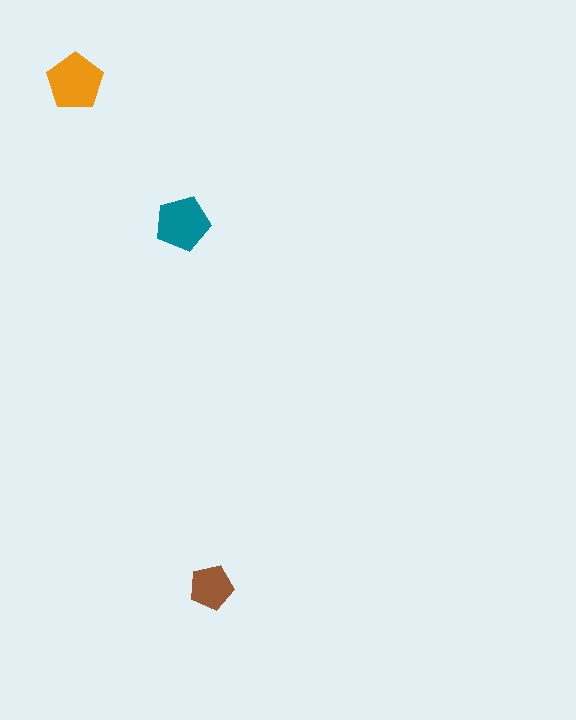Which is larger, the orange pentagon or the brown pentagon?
The orange one.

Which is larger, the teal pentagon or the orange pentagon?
The orange one.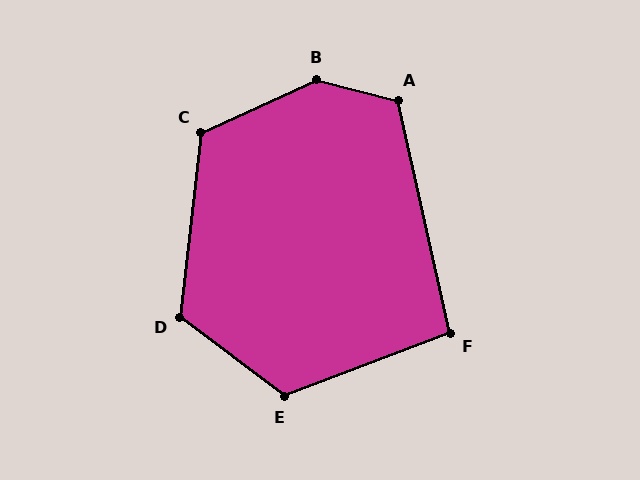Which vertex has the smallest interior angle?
F, at approximately 98 degrees.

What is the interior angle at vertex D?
Approximately 120 degrees (obtuse).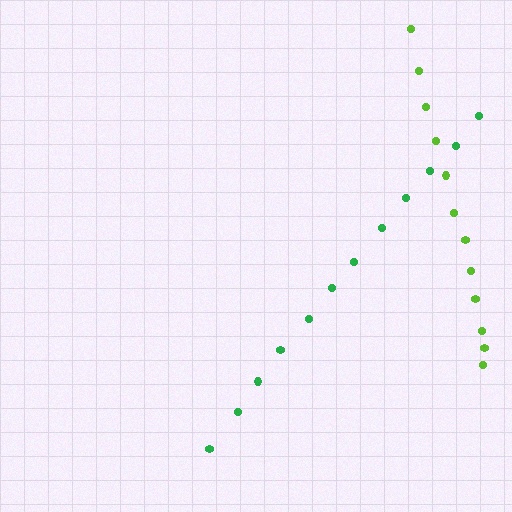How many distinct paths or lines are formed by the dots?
There are 2 distinct paths.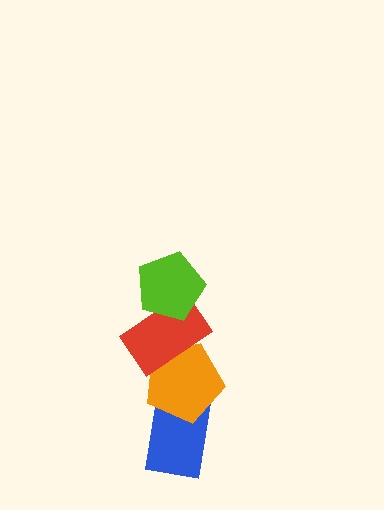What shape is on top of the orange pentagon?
The red rectangle is on top of the orange pentagon.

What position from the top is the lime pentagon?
The lime pentagon is 1st from the top.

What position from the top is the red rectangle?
The red rectangle is 2nd from the top.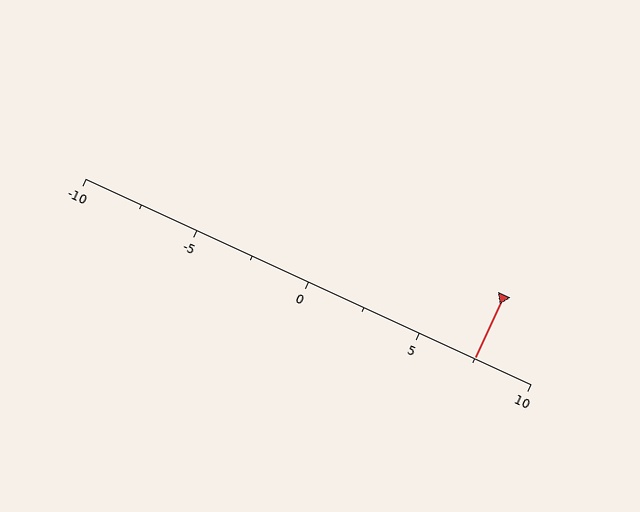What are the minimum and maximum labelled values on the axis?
The axis runs from -10 to 10.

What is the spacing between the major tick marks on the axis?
The major ticks are spaced 5 apart.